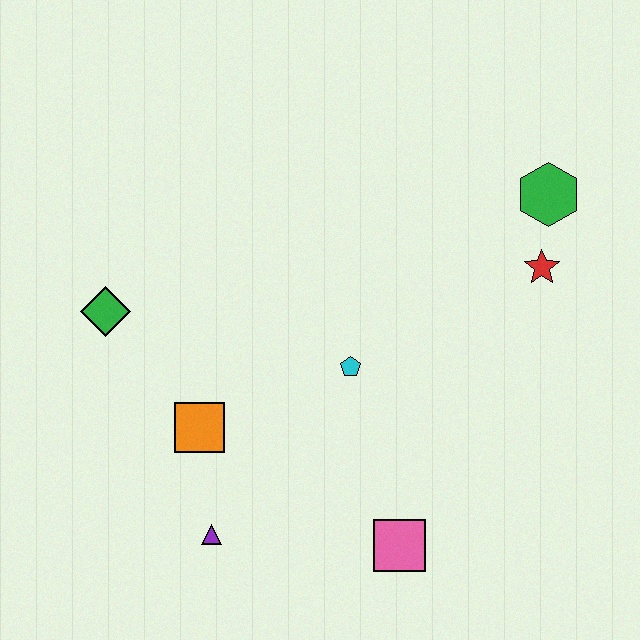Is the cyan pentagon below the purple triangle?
No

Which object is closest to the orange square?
The purple triangle is closest to the orange square.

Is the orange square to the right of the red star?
No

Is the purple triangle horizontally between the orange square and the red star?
Yes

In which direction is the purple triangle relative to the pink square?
The purple triangle is to the left of the pink square.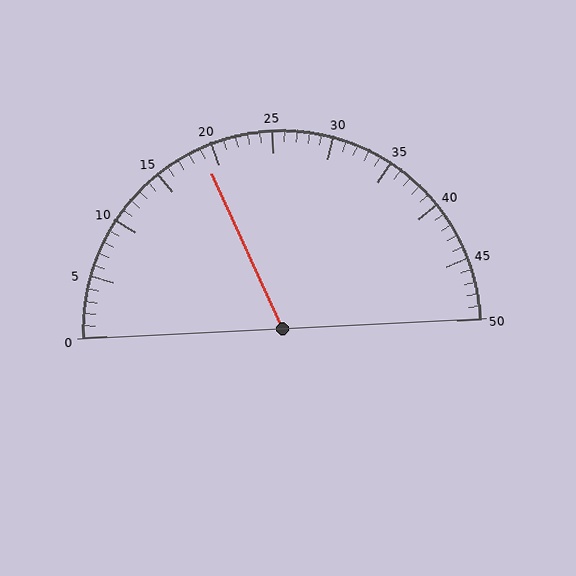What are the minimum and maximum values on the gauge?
The gauge ranges from 0 to 50.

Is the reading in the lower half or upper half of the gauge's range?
The reading is in the lower half of the range (0 to 50).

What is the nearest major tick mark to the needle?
The nearest major tick mark is 20.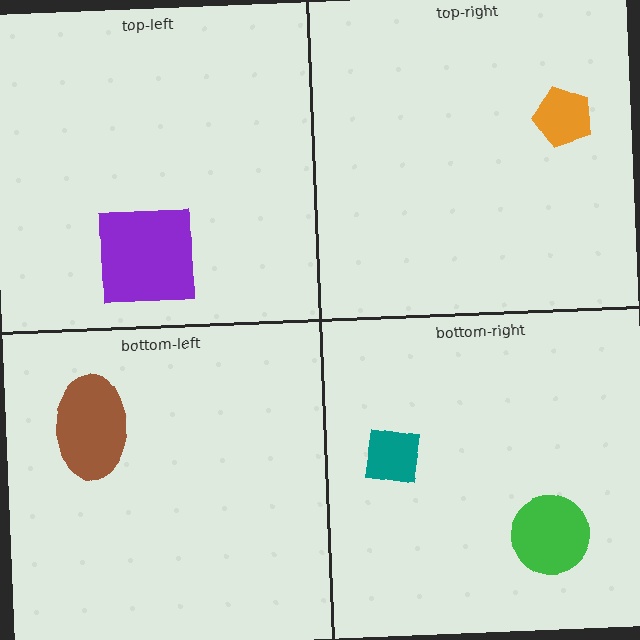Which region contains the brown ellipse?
The bottom-left region.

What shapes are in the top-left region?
The purple square.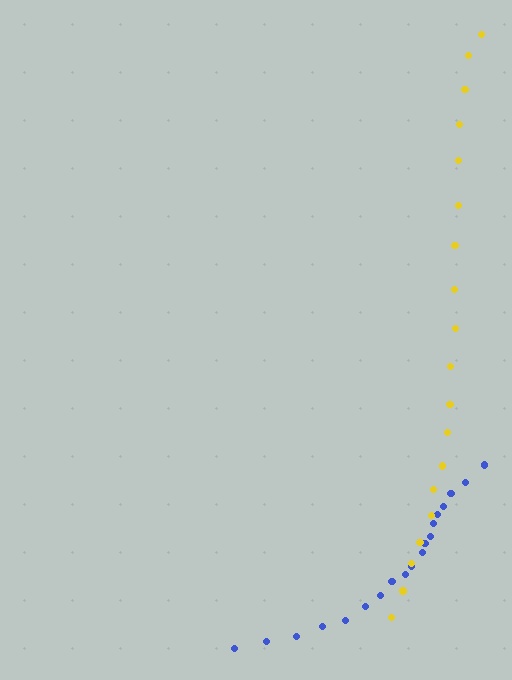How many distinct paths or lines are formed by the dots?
There are 2 distinct paths.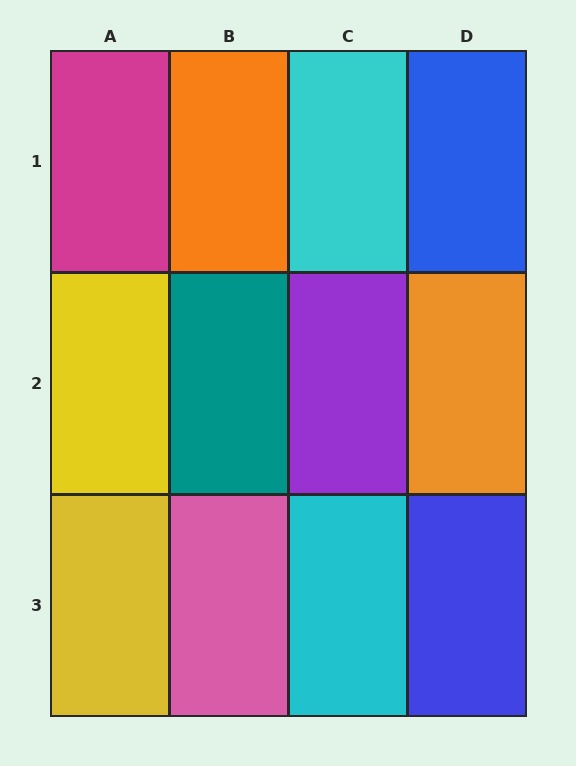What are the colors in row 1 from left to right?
Magenta, orange, cyan, blue.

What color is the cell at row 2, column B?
Teal.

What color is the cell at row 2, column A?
Yellow.